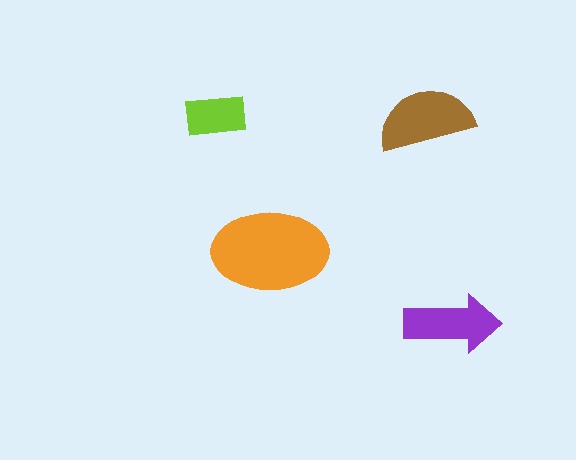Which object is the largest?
The orange ellipse.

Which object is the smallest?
The lime rectangle.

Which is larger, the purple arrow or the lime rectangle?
The purple arrow.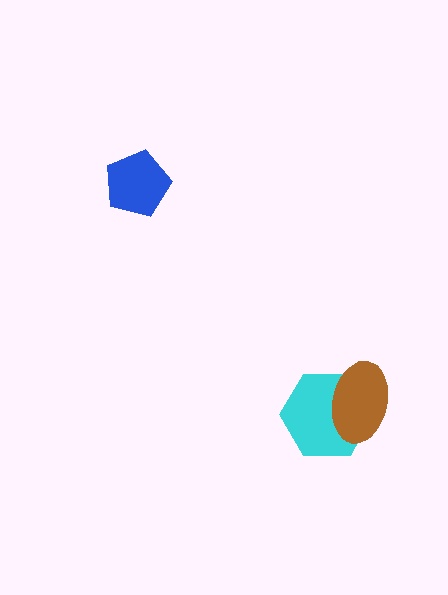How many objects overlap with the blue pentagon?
0 objects overlap with the blue pentagon.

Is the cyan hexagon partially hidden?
Yes, it is partially covered by another shape.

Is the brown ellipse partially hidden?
No, no other shape covers it.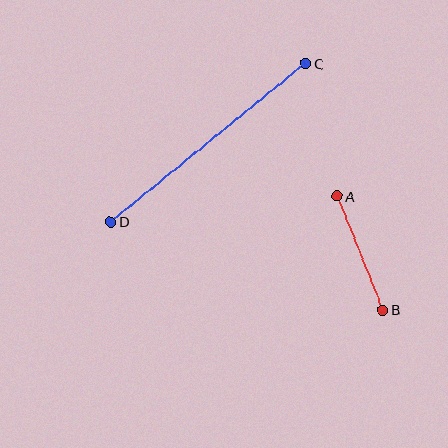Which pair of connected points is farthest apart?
Points C and D are farthest apart.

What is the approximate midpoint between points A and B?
The midpoint is at approximately (360, 253) pixels.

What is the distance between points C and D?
The distance is approximately 251 pixels.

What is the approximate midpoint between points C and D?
The midpoint is at approximately (208, 143) pixels.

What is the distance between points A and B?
The distance is approximately 122 pixels.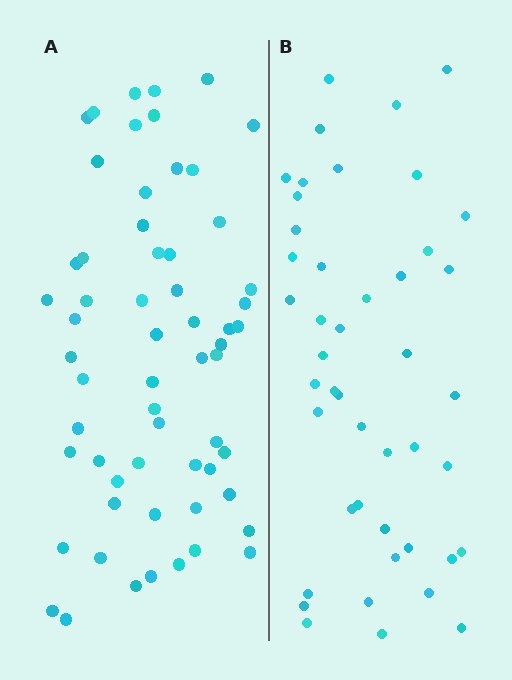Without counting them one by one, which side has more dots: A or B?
Region A (the left region) has more dots.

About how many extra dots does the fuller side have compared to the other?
Region A has approximately 15 more dots than region B.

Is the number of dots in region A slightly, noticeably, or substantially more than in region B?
Region A has noticeably more, but not dramatically so. The ratio is roughly 1.3 to 1.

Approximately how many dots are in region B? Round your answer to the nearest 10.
About 40 dots. (The exact count is 45, which rounds to 40.)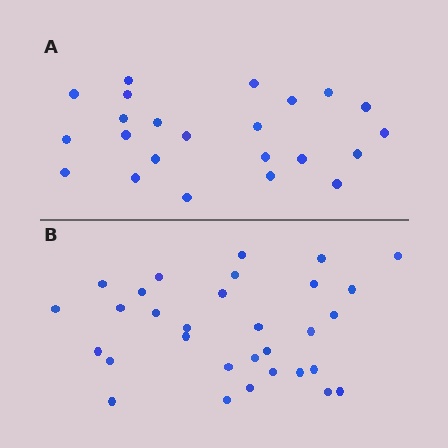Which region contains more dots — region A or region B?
Region B (the bottom region) has more dots.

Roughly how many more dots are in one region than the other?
Region B has roughly 8 or so more dots than region A.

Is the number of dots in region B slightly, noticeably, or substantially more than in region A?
Region B has noticeably more, but not dramatically so. The ratio is roughly 1.3 to 1.